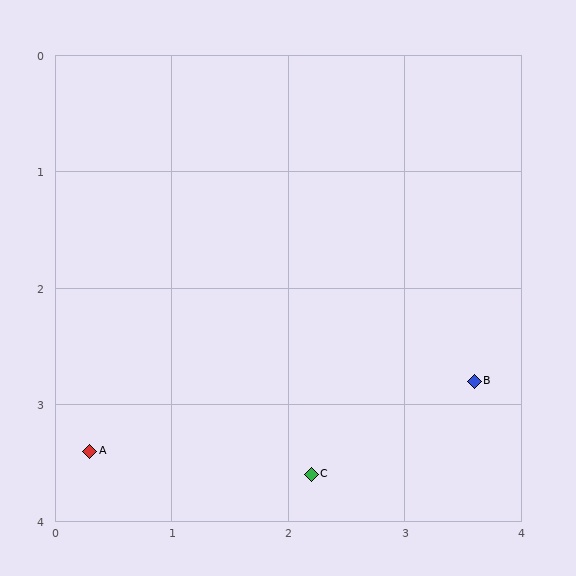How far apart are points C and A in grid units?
Points C and A are about 1.9 grid units apart.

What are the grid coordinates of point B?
Point B is at approximately (3.6, 2.8).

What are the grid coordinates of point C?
Point C is at approximately (2.2, 3.6).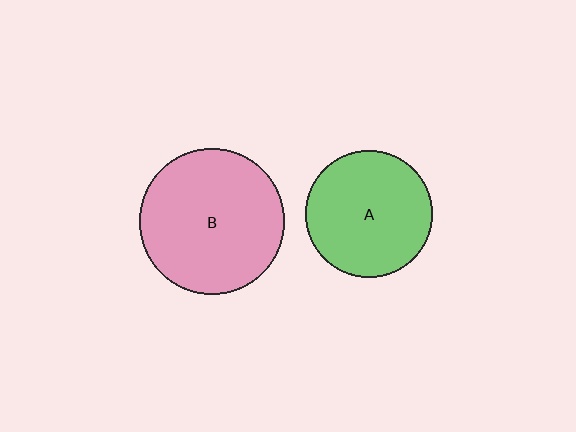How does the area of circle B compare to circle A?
Approximately 1.3 times.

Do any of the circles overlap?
No, none of the circles overlap.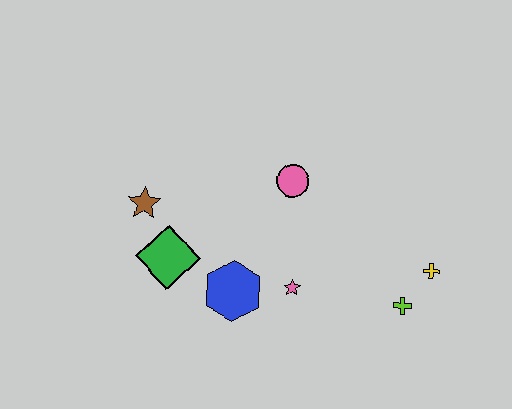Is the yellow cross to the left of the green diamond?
No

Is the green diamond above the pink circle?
No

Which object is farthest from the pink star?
The brown star is farthest from the pink star.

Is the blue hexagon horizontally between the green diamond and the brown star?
No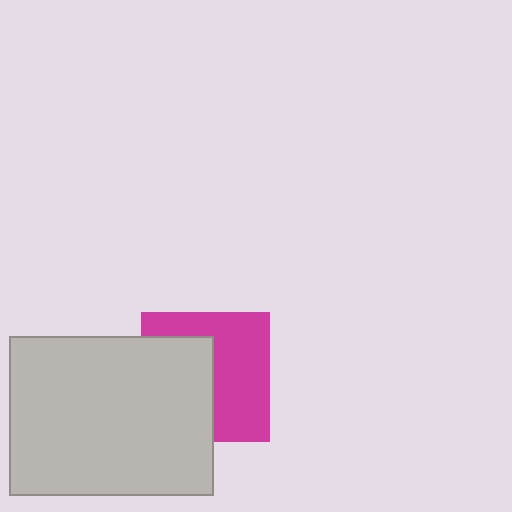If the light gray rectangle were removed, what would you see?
You would see the complete magenta square.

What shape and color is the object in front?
The object in front is a light gray rectangle.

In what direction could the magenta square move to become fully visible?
The magenta square could move right. That would shift it out from behind the light gray rectangle entirely.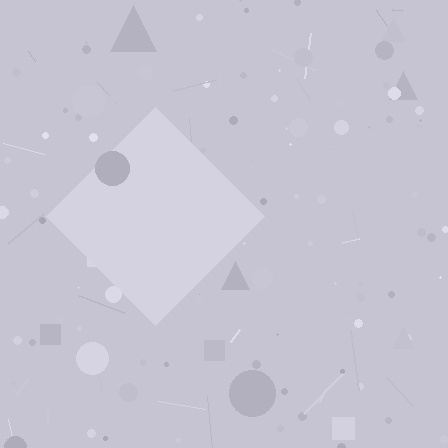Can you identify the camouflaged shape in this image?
The camouflaged shape is a diamond.